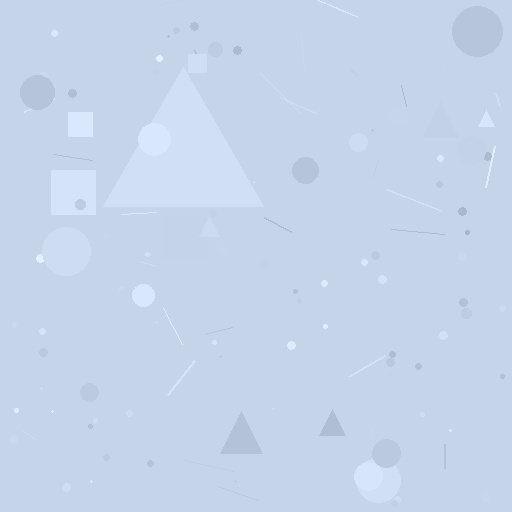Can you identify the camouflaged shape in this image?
The camouflaged shape is a triangle.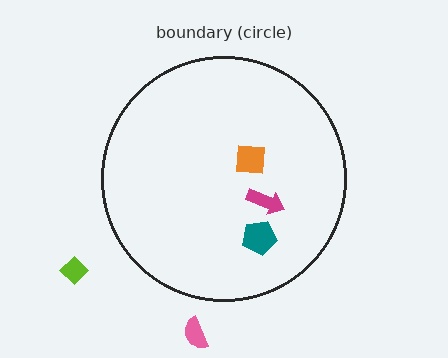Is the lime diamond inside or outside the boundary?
Outside.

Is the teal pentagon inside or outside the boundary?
Inside.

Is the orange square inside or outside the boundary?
Inside.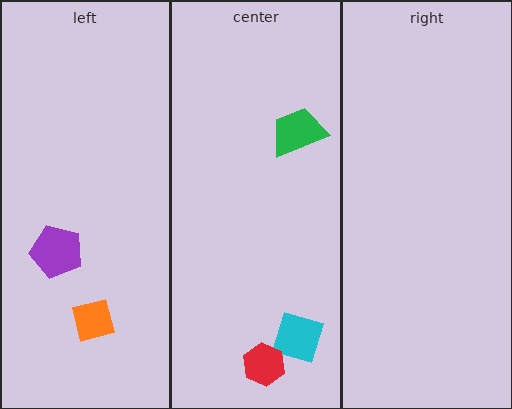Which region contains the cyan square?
The center region.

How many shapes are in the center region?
3.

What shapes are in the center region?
The cyan square, the red hexagon, the green trapezoid.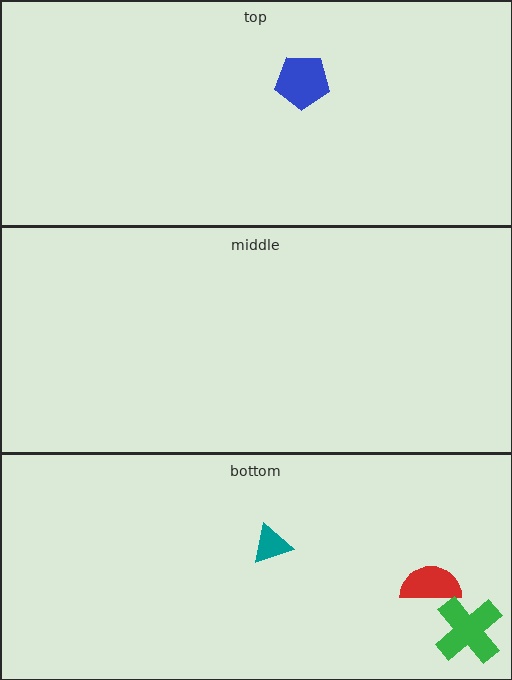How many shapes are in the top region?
1.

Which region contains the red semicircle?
The bottom region.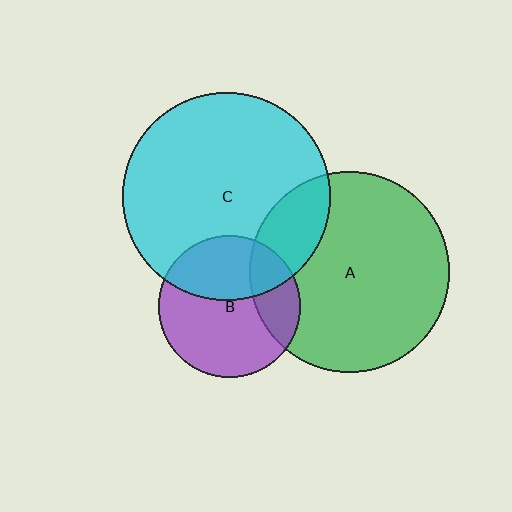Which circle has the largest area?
Circle C (cyan).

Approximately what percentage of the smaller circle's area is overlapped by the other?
Approximately 20%.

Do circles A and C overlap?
Yes.